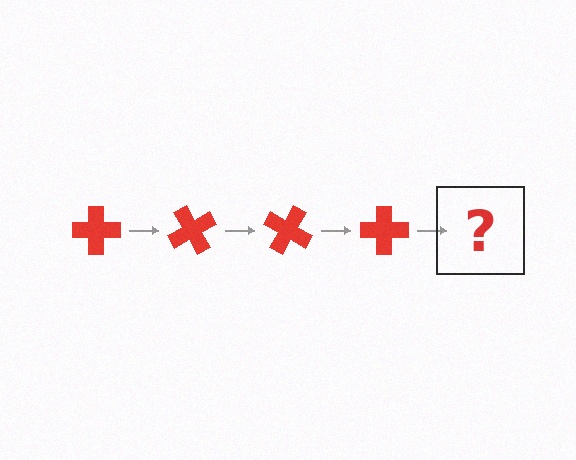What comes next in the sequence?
The next element should be a red cross rotated 240 degrees.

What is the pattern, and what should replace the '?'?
The pattern is that the cross rotates 60 degrees each step. The '?' should be a red cross rotated 240 degrees.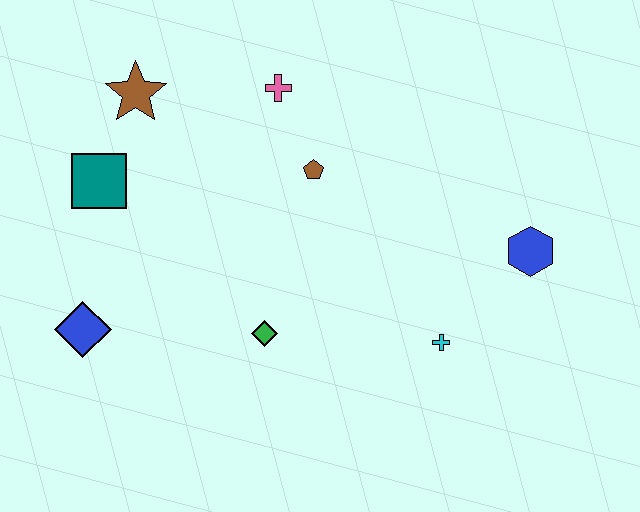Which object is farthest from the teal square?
The blue hexagon is farthest from the teal square.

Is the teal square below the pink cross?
Yes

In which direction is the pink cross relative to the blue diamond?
The pink cross is above the blue diamond.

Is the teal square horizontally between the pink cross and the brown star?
No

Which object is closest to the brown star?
The teal square is closest to the brown star.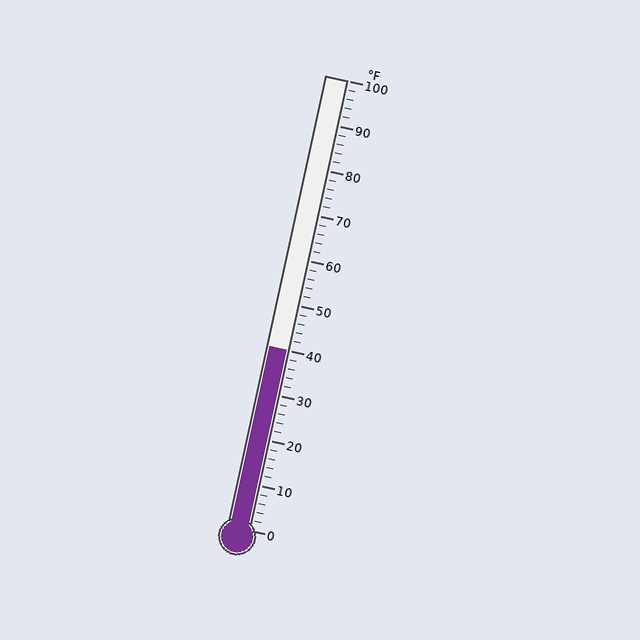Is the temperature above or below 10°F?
The temperature is above 10°F.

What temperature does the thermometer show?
The thermometer shows approximately 40°F.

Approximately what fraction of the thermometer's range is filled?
The thermometer is filled to approximately 40% of its range.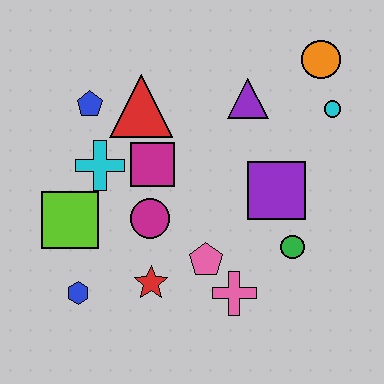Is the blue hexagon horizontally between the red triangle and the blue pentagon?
No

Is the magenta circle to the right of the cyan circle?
No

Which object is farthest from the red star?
The orange circle is farthest from the red star.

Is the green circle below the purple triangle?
Yes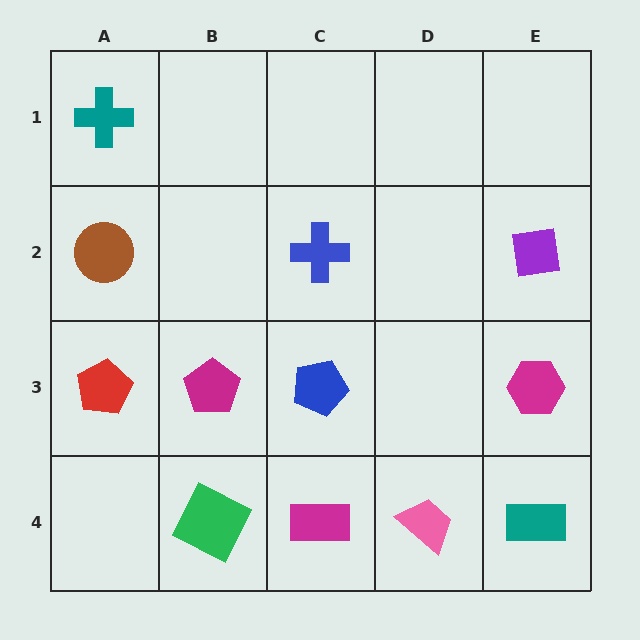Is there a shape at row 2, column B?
No, that cell is empty.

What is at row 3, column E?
A magenta hexagon.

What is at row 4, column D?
A pink trapezoid.